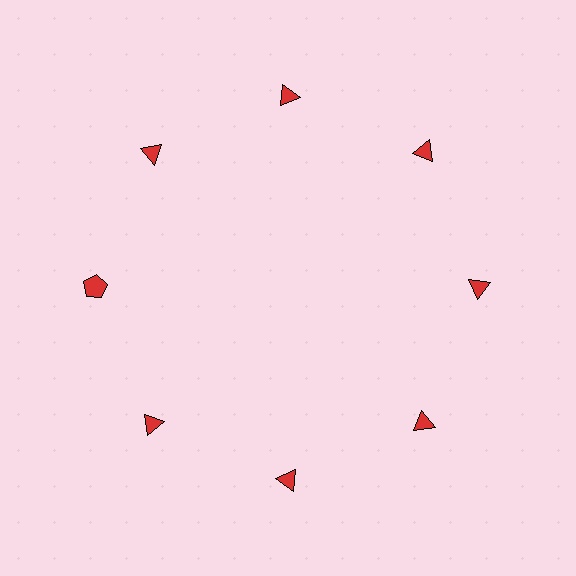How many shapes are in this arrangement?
There are 8 shapes arranged in a ring pattern.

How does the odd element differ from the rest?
It has a different shape: pentagon instead of triangle.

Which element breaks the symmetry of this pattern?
The red pentagon at roughly the 9 o'clock position breaks the symmetry. All other shapes are red triangles.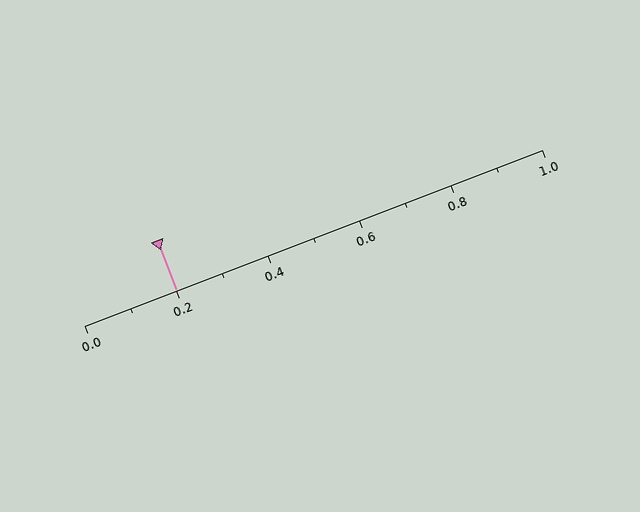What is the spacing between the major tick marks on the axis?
The major ticks are spaced 0.2 apart.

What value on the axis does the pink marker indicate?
The marker indicates approximately 0.2.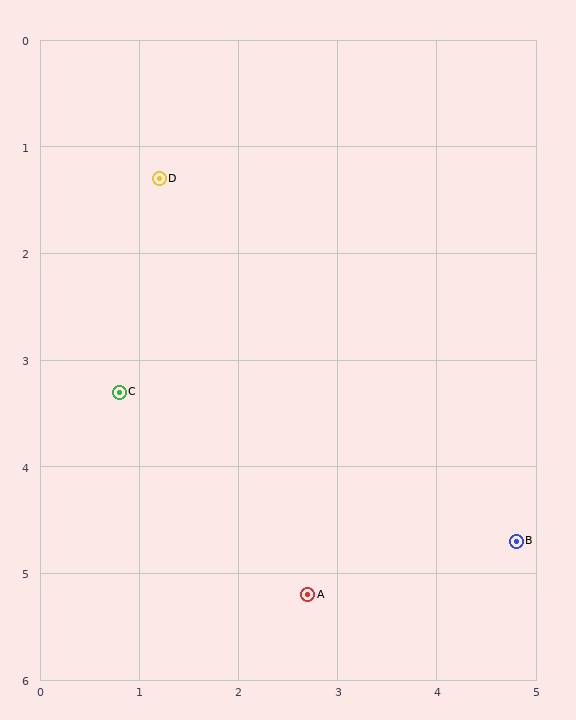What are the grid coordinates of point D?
Point D is at approximately (1.2, 1.3).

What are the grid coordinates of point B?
Point B is at approximately (4.8, 4.7).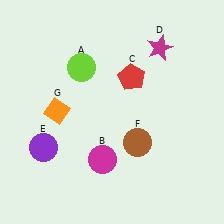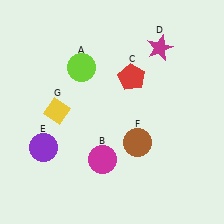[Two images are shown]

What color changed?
The diamond (G) changed from orange in Image 1 to yellow in Image 2.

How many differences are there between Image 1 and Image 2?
There is 1 difference between the two images.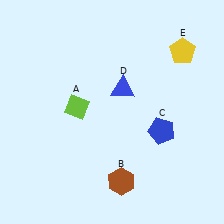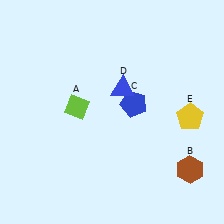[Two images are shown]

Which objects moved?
The objects that moved are: the brown hexagon (B), the blue pentagon (C), the yellow pentagon (E).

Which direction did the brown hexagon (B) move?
The brown hexagon (B) moved right.